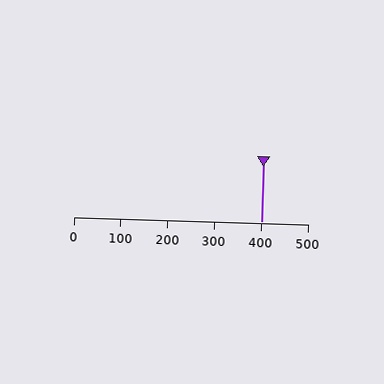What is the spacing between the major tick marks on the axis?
The major ticks are spaced 100 apart.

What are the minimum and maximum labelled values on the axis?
The axis runs from 0 to 500.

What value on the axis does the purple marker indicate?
The marker indicates approximately 400.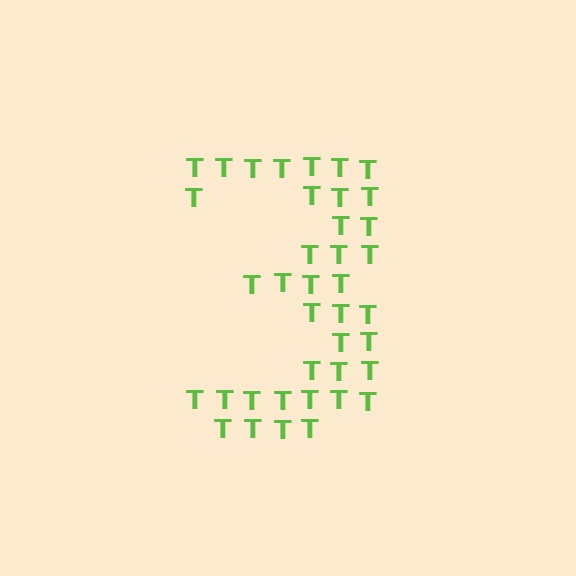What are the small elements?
The small elements are letter T's.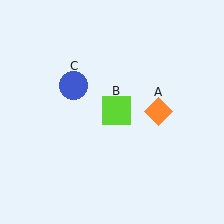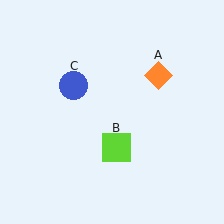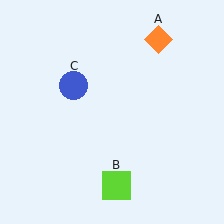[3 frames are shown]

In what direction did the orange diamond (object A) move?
The orange diamond (object A) moved up.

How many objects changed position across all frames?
2 objects changed position: orange diamond (object A), lime square (object B).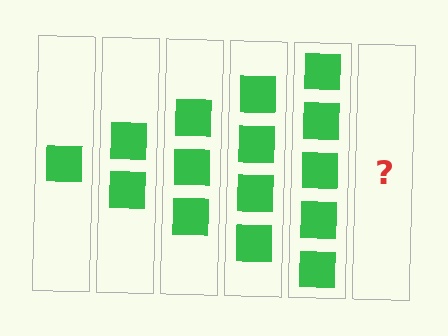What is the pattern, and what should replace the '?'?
The pattern is that each step adds one more square. The '?' should be 6 squares.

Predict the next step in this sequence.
The next step is 6 squares.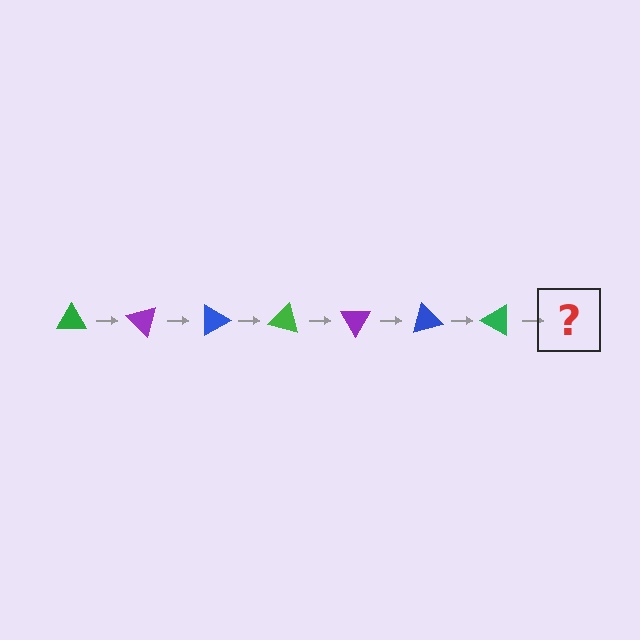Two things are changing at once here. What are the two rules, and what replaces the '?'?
The two rules are that it rotates 45 degrees each step and the color cycles through green, purple, and blue. The '?' should be a purple triangle, rotated 315 degrees from the start.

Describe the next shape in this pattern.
It should be a purple triangle, rotated 315 degrees from the start.